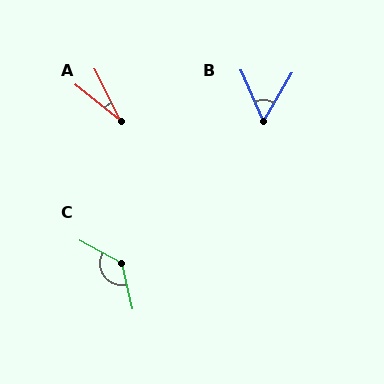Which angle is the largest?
C, at approximately 131 degrees.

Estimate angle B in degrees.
Approximately 54 degrees.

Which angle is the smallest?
A, at approximately 24 degrees.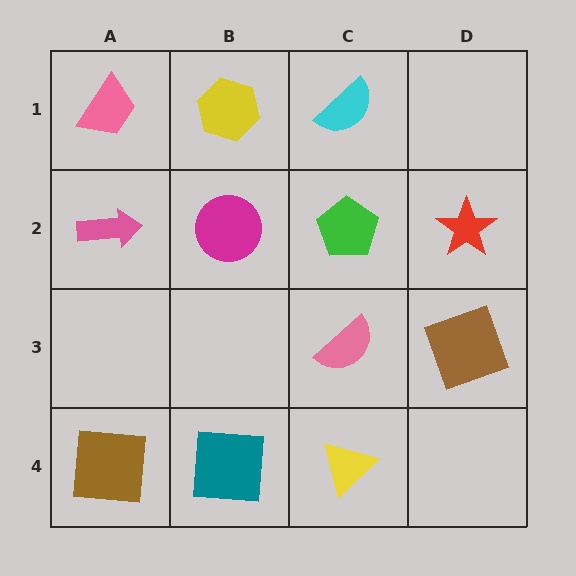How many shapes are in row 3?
2 shapes.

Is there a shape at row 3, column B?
No, that cell is empty.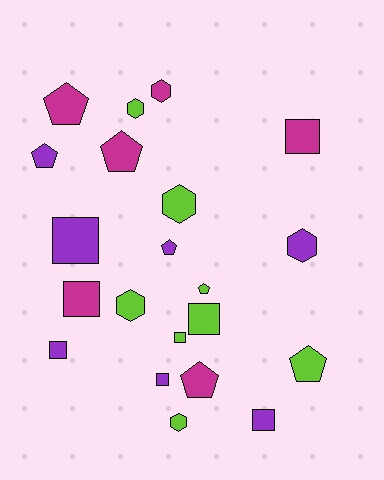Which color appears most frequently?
Lime, with 8 objects.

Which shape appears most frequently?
Square, with 8 objects.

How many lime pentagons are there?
There are 2 lime pentagons.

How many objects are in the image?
There are 21 objects.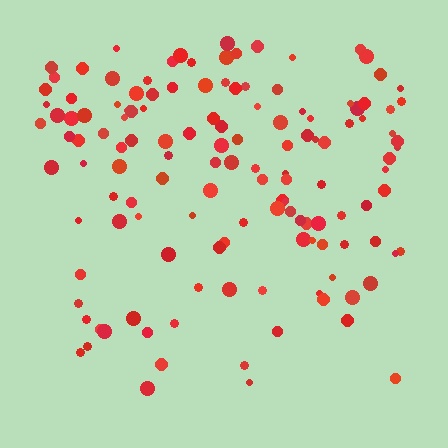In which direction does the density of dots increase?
From bottom to top, with the top side densest.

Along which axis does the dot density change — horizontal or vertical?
Vertical.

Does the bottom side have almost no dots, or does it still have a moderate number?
Still a moderate number, just noticeably fewer than the top.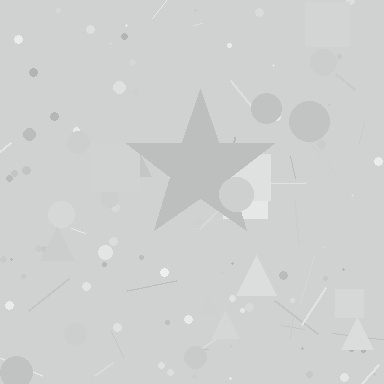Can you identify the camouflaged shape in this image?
The camouflaged shape is a star.